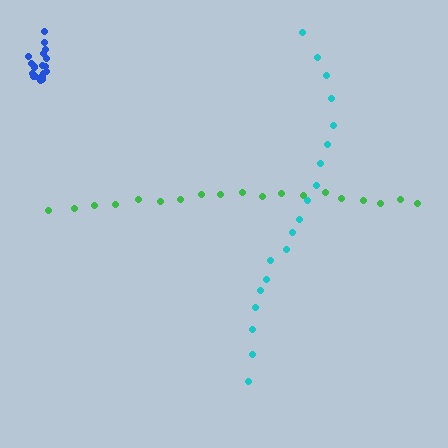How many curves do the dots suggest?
There are 3 distinct paths.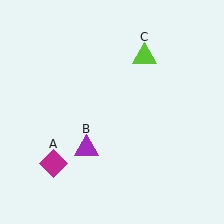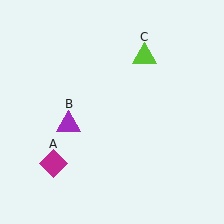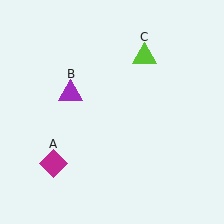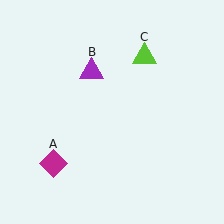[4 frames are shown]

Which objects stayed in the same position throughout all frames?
Magenta diamond (object A) and lime triangle (object C) remained stationary.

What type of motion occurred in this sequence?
The purple triangle (object B) rotated clockwise around the center of the scene.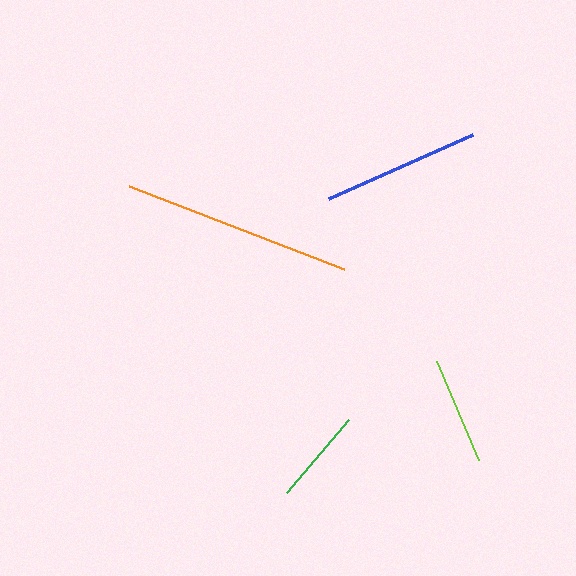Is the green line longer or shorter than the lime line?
The lime line is longer than the green line.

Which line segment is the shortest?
The green line is the shortest at approximately 96 pixels.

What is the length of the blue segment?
The blue segment is approximately 157 pixels long.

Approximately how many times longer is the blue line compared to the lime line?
The blue line is approximately 1.5 times the length of the lime line.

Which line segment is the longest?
The orange line is the longest at approximately 230 pixels.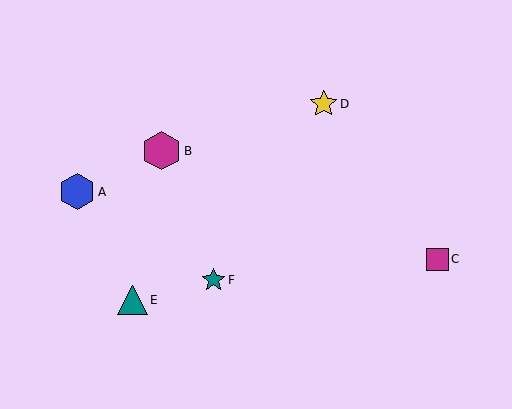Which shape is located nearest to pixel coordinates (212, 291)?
The teal star (labeled F) at (214, 280) is nearest to that location.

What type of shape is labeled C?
Shape C is a magenta square.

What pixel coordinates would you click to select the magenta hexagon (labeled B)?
Click at (162, 151) to select the magenta hexagon B.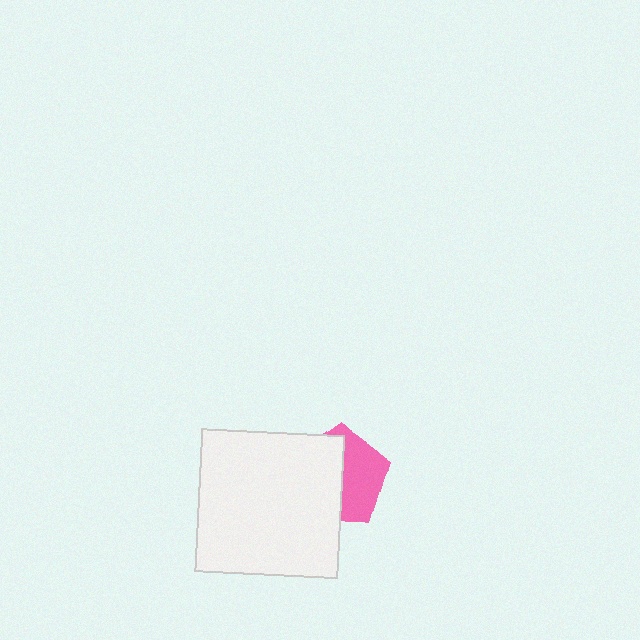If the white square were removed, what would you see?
You would see the complete pink pentagon.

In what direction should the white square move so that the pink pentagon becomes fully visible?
The white square should move left. That is the shortest direction to clear the overlap and leave the pink pentagon fully visible.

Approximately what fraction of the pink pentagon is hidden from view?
Roughly 55% of the pink pentagon is hidden behind the white square.